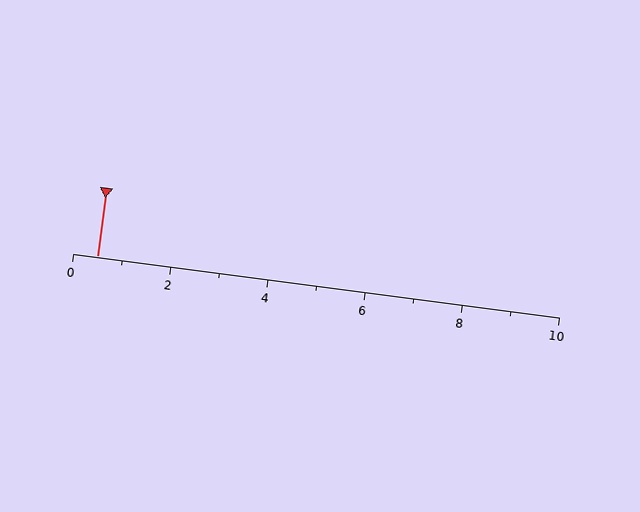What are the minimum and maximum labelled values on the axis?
The axis runs from 0 to 10.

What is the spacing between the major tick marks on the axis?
The major ticks are spaced 2 apart.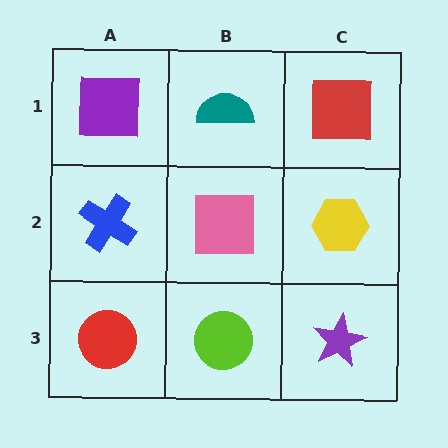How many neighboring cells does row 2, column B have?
4.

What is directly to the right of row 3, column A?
A lime circle.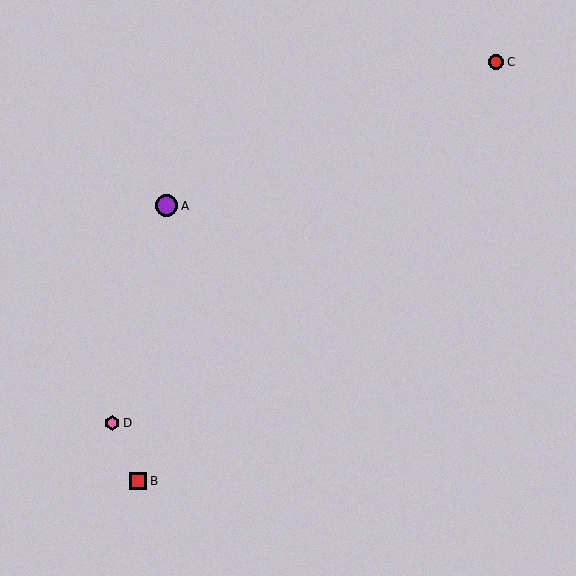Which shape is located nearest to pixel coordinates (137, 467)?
The red square (labeled B) at (138, 481) is nearest to that location.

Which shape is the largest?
The purple circle (labeled A) is the largest.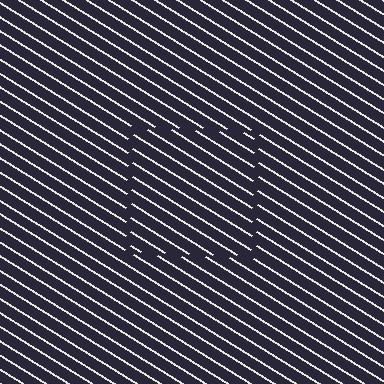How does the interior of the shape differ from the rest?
The interior of the shape contains the same grating, shifted by half a period — the contour is defined by the phase discontinuity where line-ends from the inner and outer gratings abut.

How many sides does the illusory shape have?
4 sides — the line-ends trace a square.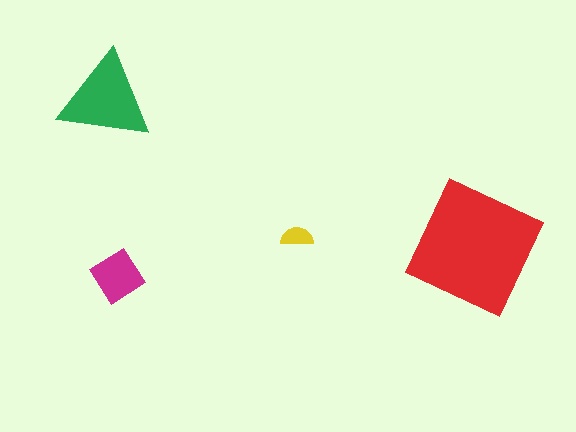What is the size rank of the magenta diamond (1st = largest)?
3rd.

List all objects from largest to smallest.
The red square, the green triangle, the magenta diamond, the yellow semicircle.